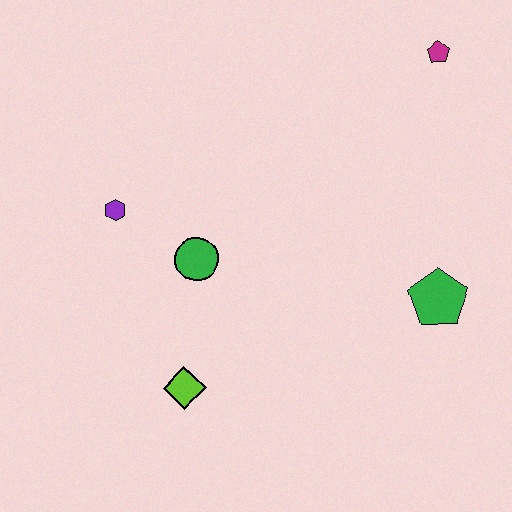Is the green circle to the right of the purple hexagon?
Yes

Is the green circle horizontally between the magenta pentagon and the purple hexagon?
Yes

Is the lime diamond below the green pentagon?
Yes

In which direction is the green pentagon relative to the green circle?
The green pentagon is to the right of the green circle.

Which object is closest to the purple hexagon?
The green circle is closest to the purple hexagon.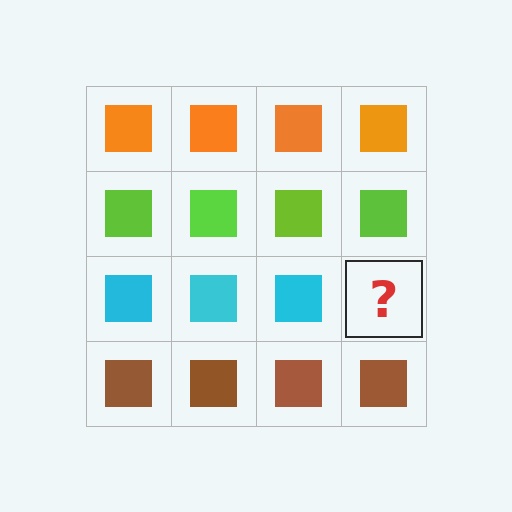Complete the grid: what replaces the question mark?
The question mark should be replaced with a cyan square.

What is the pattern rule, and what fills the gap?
The rule is that each row has a consistent color. The gap should be filled with a cyan square.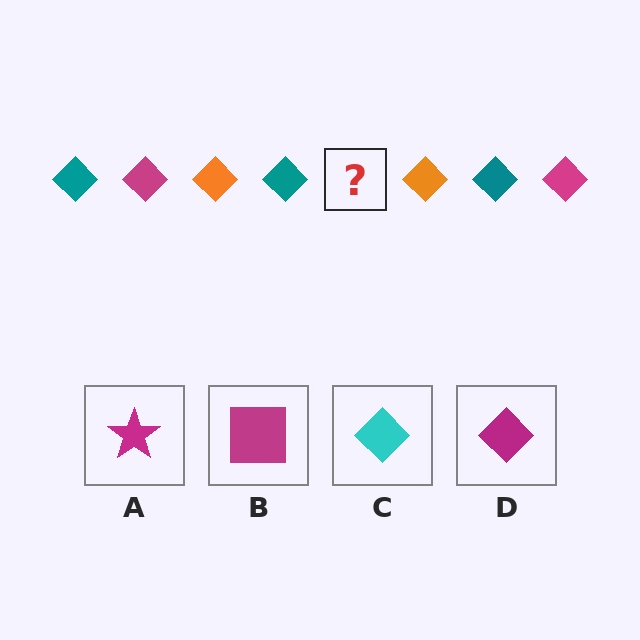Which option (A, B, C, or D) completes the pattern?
D.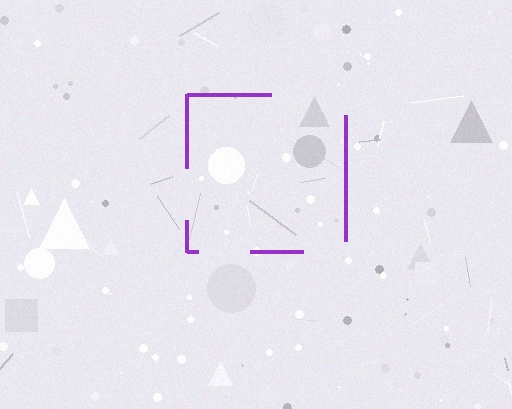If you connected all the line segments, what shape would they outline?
They would outline a square.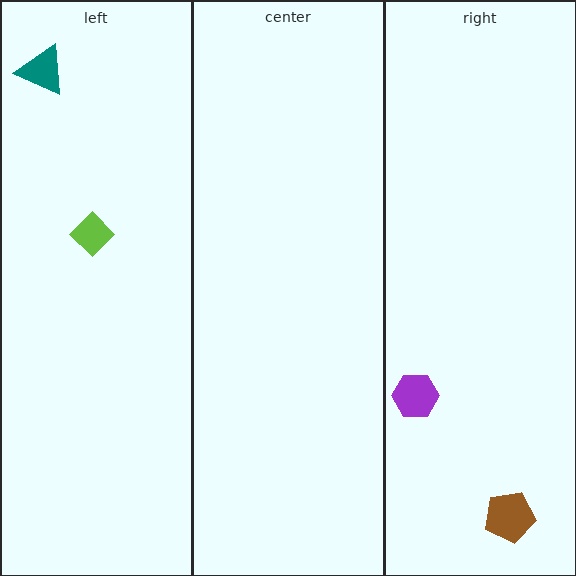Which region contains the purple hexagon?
The right region.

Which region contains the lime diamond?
The left region.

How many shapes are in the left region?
2.